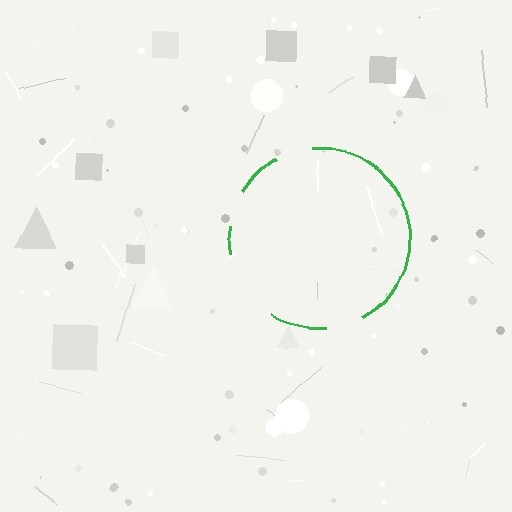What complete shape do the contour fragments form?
The contour fragments form a circle.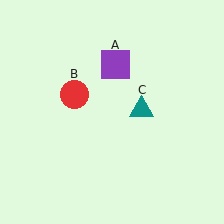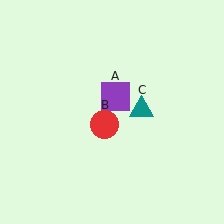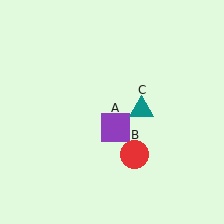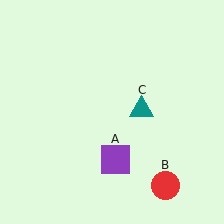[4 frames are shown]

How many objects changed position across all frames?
2 objects changed position: purple square (object A), red circle (object B).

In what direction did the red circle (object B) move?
The red circle (object B) moved down and to the right.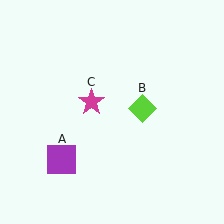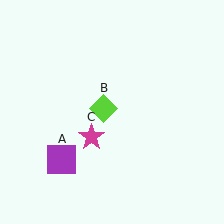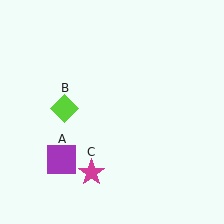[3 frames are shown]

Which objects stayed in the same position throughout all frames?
Purple square (object A) remained stationary.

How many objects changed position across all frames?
2 objects changed position: lime diamond (object B), magenta star (object C).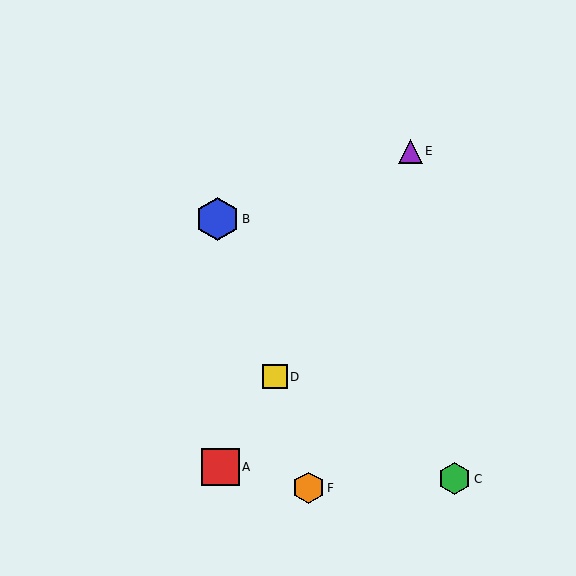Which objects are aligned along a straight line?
Objects A, D, E are aligned along a straight line.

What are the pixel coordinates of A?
Object A is at (220, 467).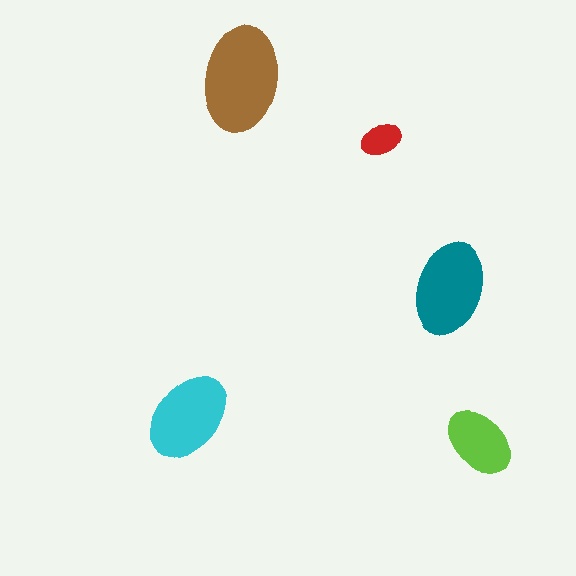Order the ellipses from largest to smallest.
the brown one, the teal one, the cyan one, the lime one, the red one.